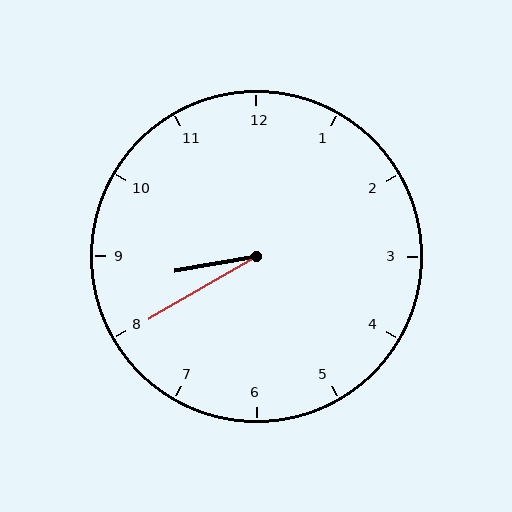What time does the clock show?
8:40.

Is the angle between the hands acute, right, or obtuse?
It is acute.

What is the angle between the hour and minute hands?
Approximately 20 degrees.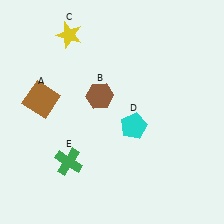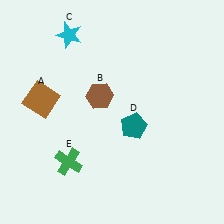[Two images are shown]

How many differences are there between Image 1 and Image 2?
There are 2 differences between the two images.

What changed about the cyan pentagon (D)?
In Image 1, D is cyan. In Image 2, it changed to teal.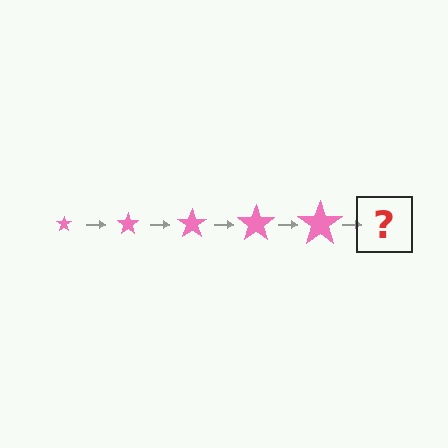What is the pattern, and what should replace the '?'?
The pattern is that the star gets progressively larger each step. The '?' should be a pink star, larger than the previous one.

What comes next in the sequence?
The next element should be a pink star, larger than the previous one.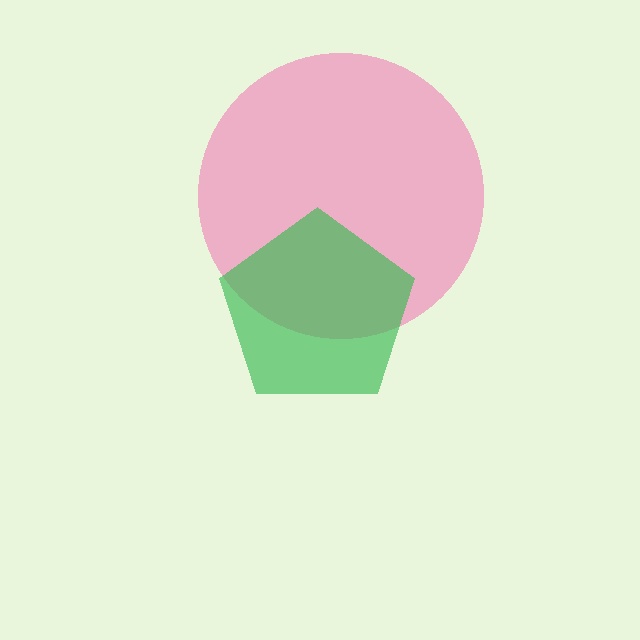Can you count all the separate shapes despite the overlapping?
Yes, there are 2 separate shapes.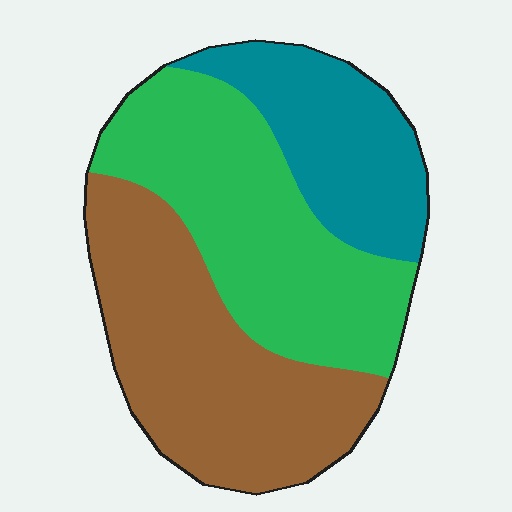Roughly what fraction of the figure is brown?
Brown takes up about two fifths (2/5) of the figure.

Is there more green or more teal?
Green.